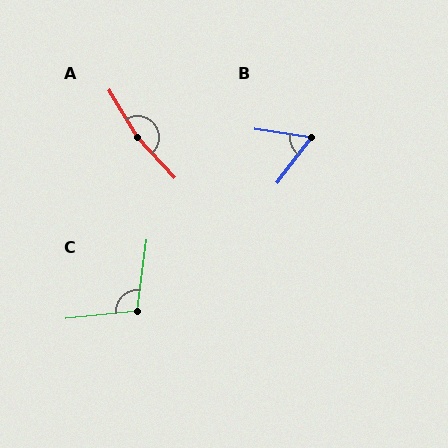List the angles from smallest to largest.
B (61°), C (103°), A (168°).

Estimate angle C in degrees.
Approximately 103 degrees.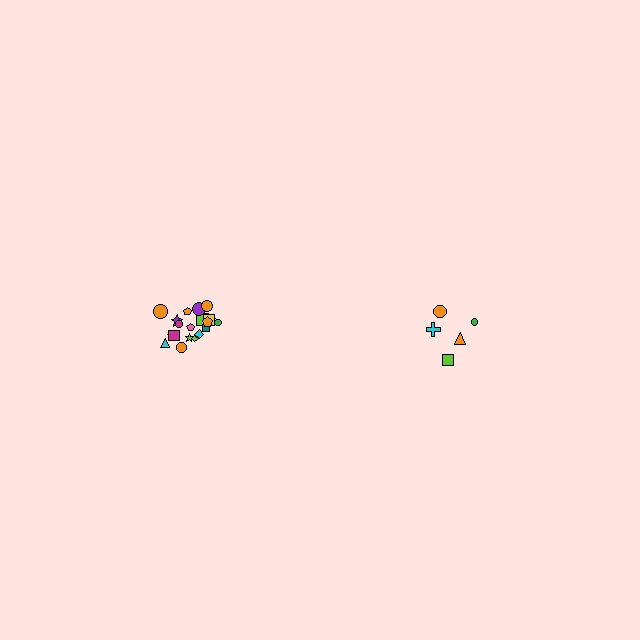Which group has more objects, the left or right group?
The left group.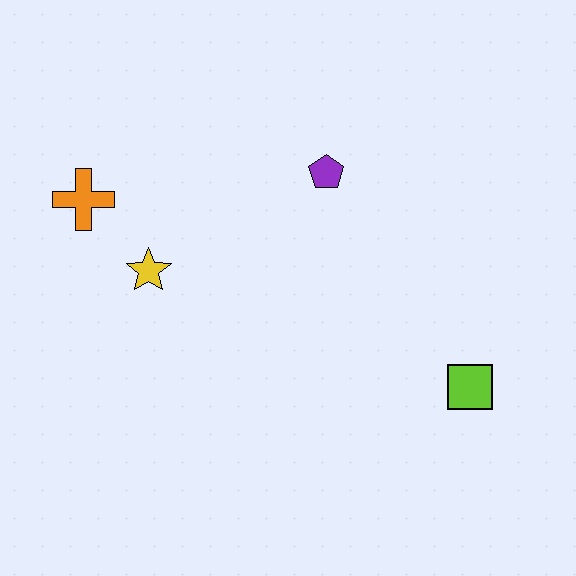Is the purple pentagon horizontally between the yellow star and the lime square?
Yes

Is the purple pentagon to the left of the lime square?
Yes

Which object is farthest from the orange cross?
The lime square is farthest from the orange cross.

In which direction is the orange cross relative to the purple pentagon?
The orange cross is to the left of the purple pentagon.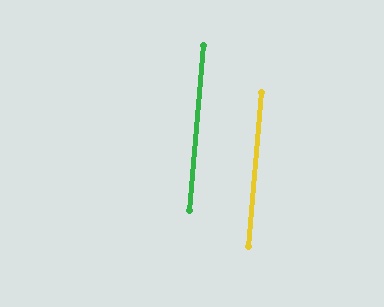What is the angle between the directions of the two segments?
Approximately 0 degrees.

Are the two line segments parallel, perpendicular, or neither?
Parallel — their directions differ by only 0.2°.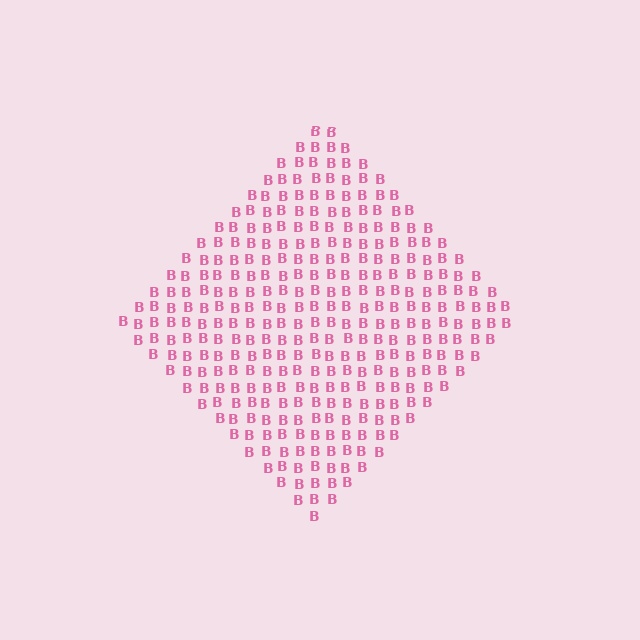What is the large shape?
The large shape is a diamond.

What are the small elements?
The small elements are letter B's.